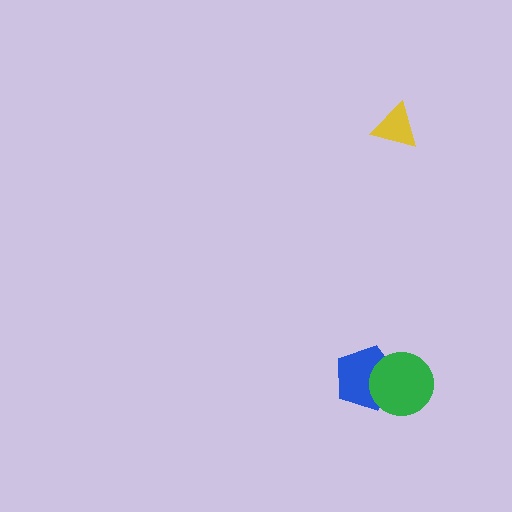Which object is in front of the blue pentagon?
The green circle is in front of the blue pentagon.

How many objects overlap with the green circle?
1 object overlaps with the green circle.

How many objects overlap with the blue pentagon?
1 object overlaps with the blue pentagon.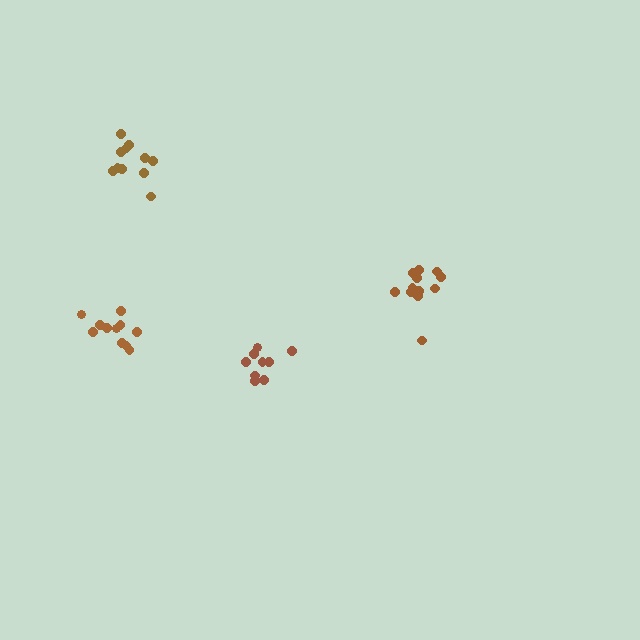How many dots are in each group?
Group 1: 13 dots, Group 2: 9 dots, Group 3: 11 dots, Group 4: 11 dots (44 total).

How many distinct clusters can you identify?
There are 4 distinct clusters.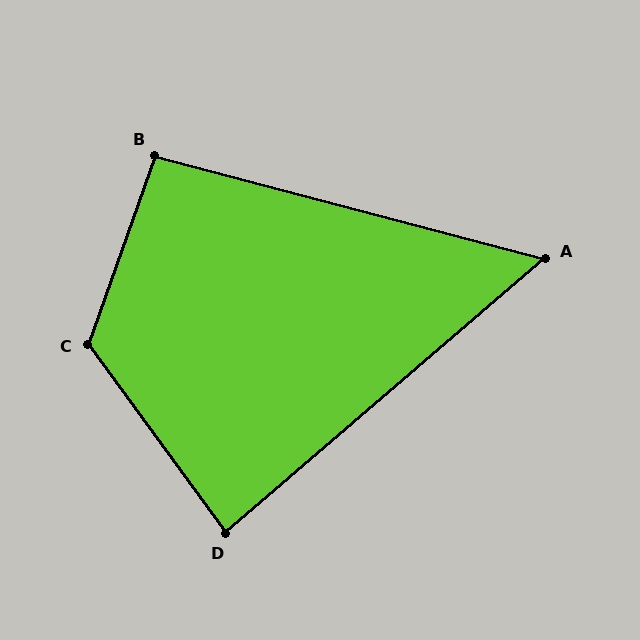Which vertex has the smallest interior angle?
A, at approximately 56 degrees.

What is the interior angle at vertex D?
Approximately 85 degrees (approximately right).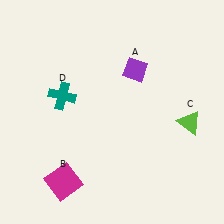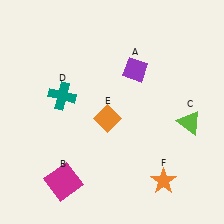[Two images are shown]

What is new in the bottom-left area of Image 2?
An orange diamond (E) was added in the bottom-left area of Image 2.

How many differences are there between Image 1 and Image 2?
There are 2 differences between the two images.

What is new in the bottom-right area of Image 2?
An orange star (F) was added in the bottom-right area of Image 2.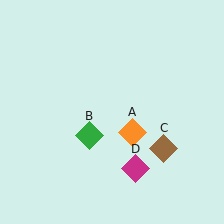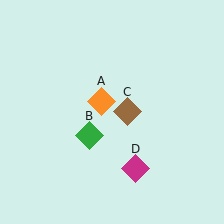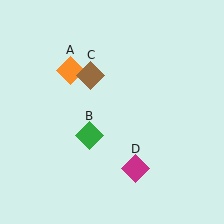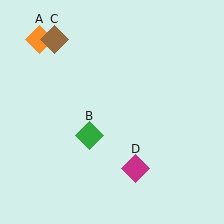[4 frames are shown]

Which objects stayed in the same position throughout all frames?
Green diamond (object B) and magenta diamond (object D) remained stationary.